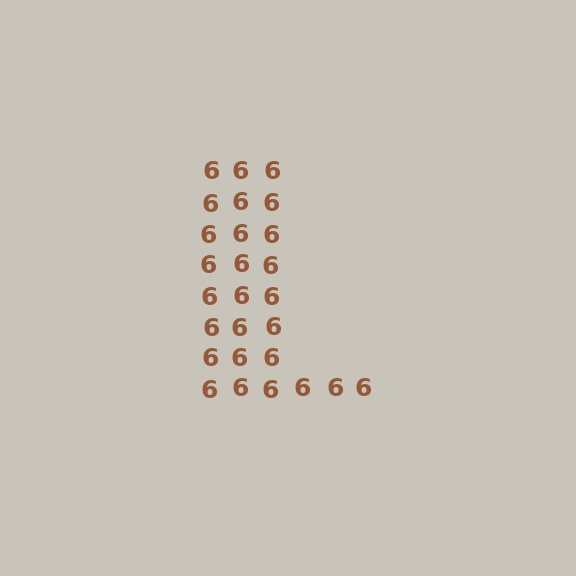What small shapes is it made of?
It is made of small digit 6's.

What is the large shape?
The large shape is the letter L.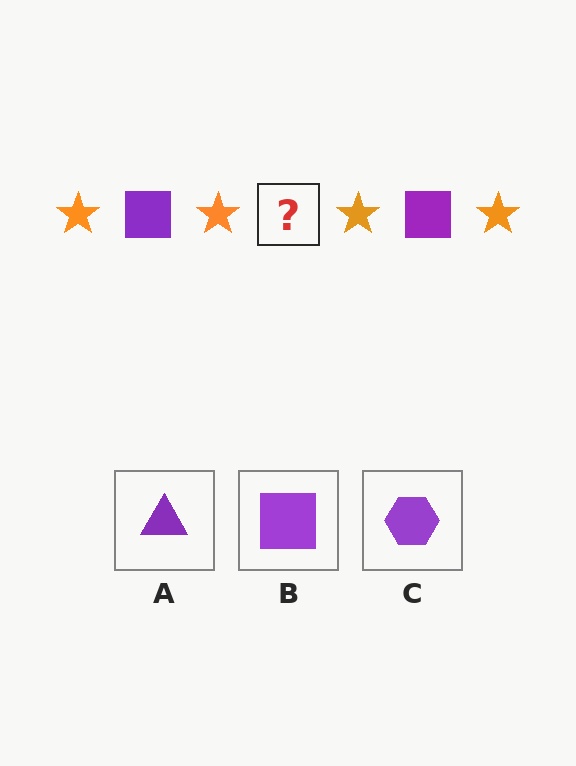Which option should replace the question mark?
Option B.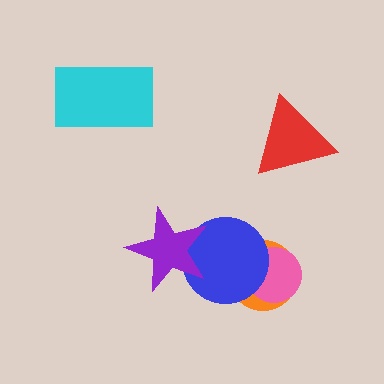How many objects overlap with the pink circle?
2 objects overlap with the pink circle.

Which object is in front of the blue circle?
The purple star is in front of the blue circle.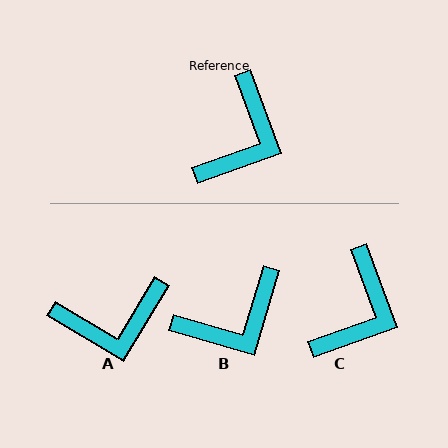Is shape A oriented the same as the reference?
No, it is off by about 51 degrees.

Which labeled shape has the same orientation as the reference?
C.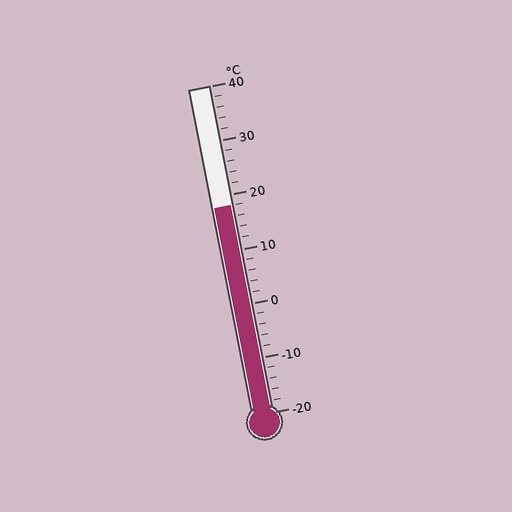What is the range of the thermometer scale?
The thermometer scale ranges from -20°C to 40°C.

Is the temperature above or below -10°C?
The temperature is above -10°C.